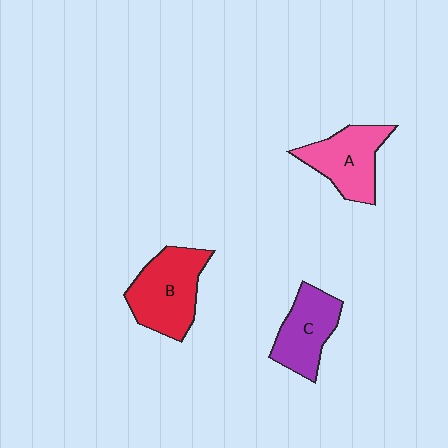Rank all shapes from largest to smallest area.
From largest to smallest: B (red), A (pink), C (purple).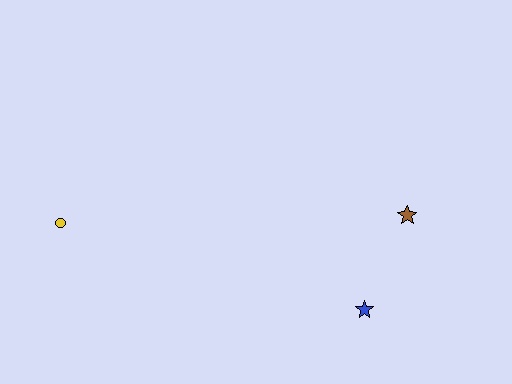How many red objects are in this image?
There are no red objects.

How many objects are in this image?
There are 3 objects.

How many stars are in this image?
There are 2 stars.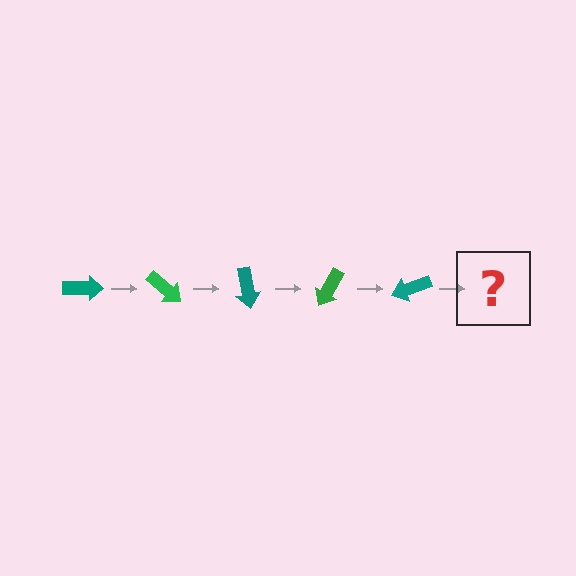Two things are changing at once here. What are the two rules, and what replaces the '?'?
The two rules are that it rotates 40 degrees each step and the color cycles through teal and green. The '?' should be a green arrow, rotated 200 degrees from the start.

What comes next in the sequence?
The next element should be a green arrow, rotated 200 degrees from the start.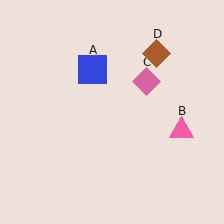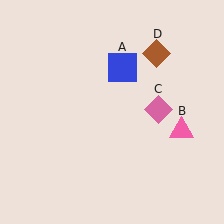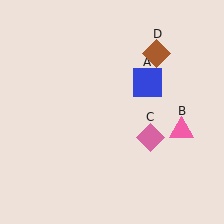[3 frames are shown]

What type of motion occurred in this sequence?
The blue square (object A), pink diamond (object C) rotated clockwise around the center of the scene.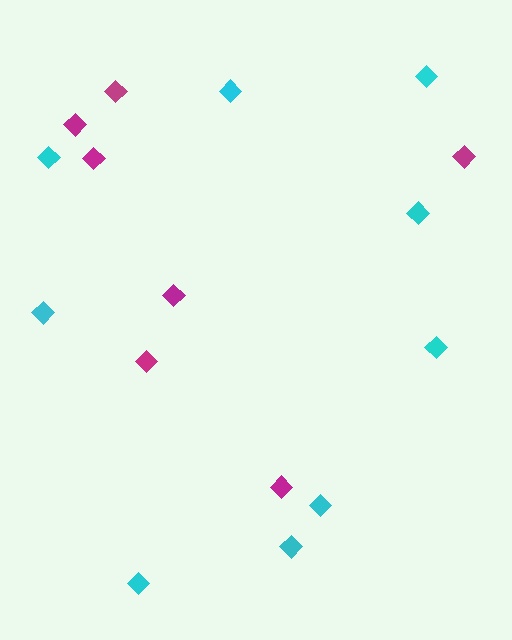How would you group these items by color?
There are 2 groups: one group of magenta diamonds (7) and one group of cyan diamonds (9).